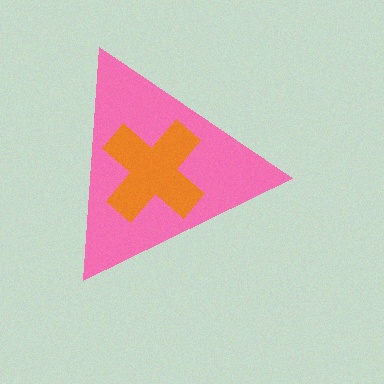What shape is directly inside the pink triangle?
The orange cross.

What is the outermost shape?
The pink triangle.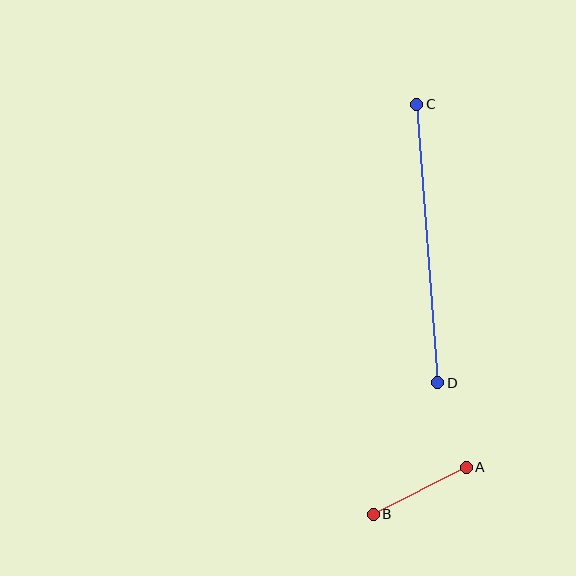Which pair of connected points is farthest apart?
Points C and D are farthest apart.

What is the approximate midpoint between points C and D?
The midpoint is at approximately (427, 243) pixels.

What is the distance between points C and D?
The distance is approximately 279 pixels.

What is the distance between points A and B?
The distance is approximately 104 pixels.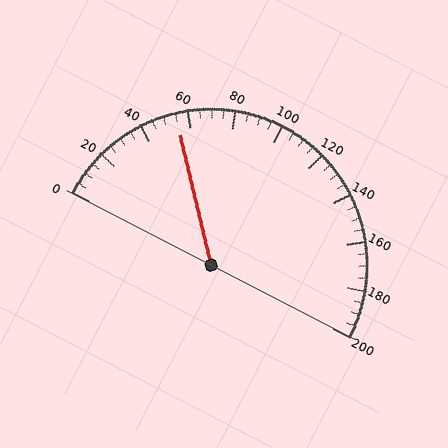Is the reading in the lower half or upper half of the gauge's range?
The reading is in the lower half of the range (0 to 200).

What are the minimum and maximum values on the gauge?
The gauge ranges from 0 to 200.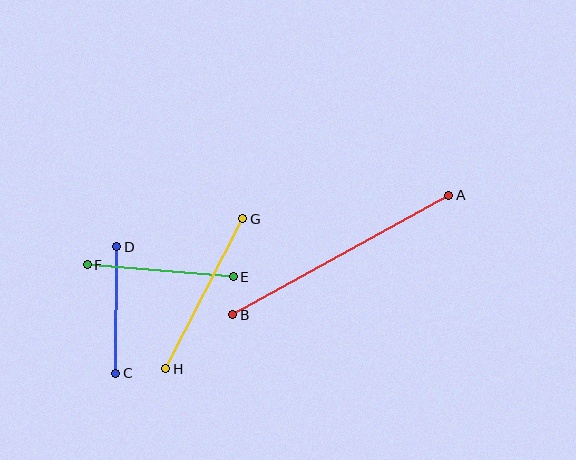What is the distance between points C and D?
The distance is approximately 127 pixels.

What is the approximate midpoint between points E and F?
The midpoint is at approximately (160, 271) pixels.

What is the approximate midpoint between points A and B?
The midpoint is at approximately (341, 255) pixels.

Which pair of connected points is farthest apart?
Points A and B are farthest apart.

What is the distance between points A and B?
The distance is approximately 247 pixels.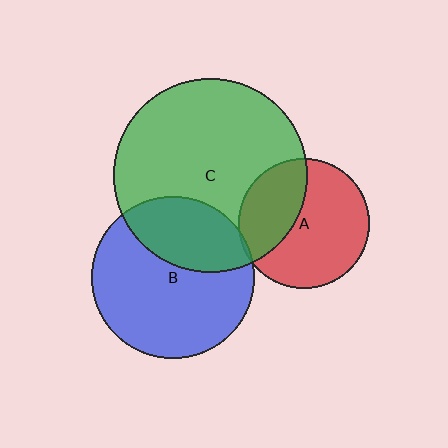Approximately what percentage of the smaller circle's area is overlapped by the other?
Approximately 35%.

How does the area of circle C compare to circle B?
Approximately 1.4 times.